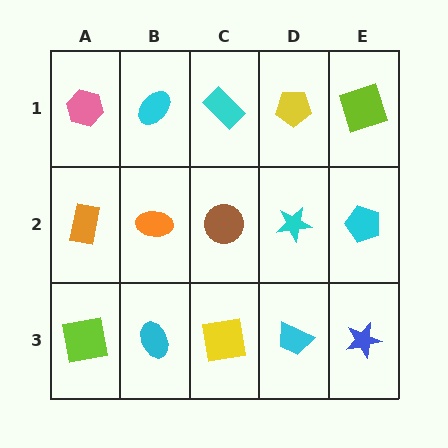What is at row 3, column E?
A blue star.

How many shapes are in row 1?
5 shapes.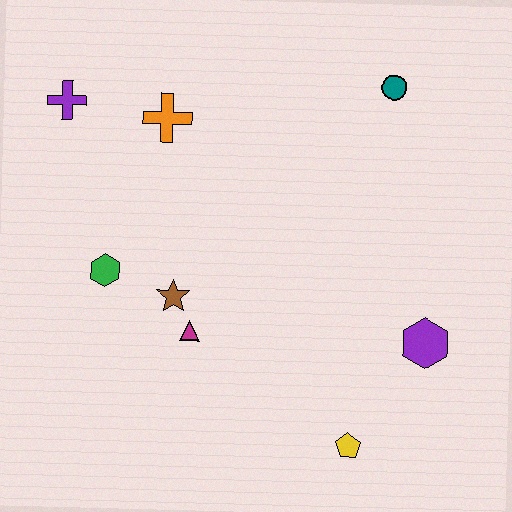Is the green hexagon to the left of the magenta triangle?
Yes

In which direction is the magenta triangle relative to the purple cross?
The magenta triangle is below the purple cross.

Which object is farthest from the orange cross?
The yellow pentagon is farthest from the orange cross.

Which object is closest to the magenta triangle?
The brown star is closest to the magenta triangle.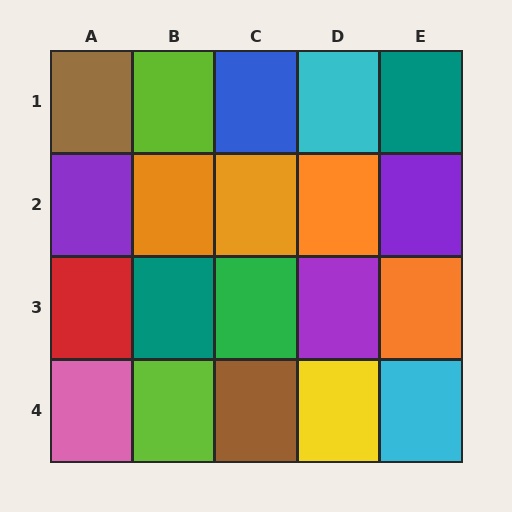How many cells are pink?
1 cell is pink.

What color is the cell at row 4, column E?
Cyan.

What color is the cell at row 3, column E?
Orange.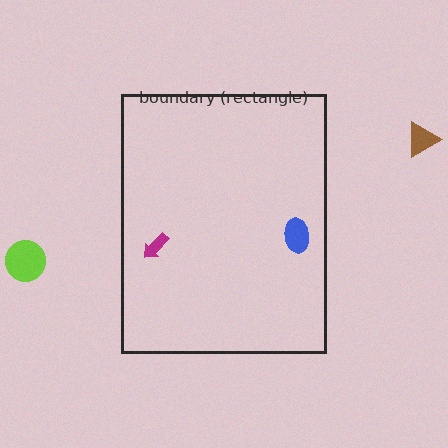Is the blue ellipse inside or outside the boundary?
Inside.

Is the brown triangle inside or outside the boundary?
Outside.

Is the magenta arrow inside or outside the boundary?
Inside.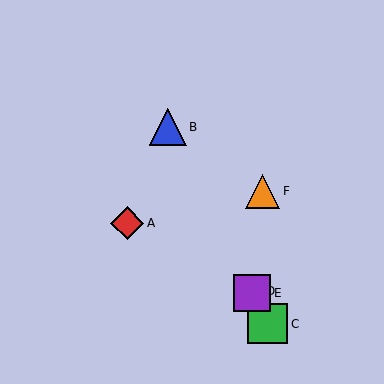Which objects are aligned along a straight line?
Objects B, C, D, E are aligned along a straight line.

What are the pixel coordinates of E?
Object E is at (252, 293).